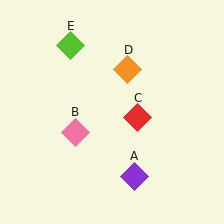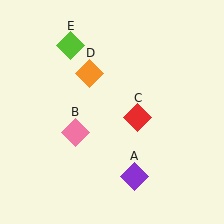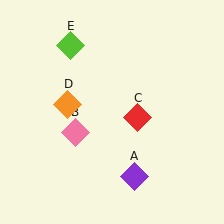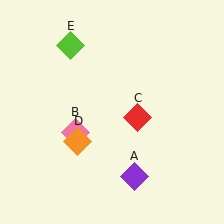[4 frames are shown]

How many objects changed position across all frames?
1 object changed position: orange diamond (object D).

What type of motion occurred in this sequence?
The orange diamond (object D) rotated counterclockwise around the center of the scene.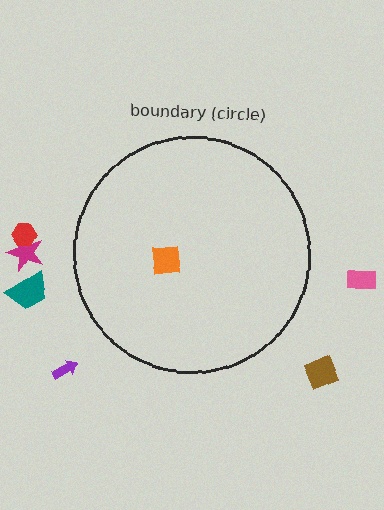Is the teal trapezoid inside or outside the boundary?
Outside.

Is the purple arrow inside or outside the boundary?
Outside.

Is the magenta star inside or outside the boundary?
Outside.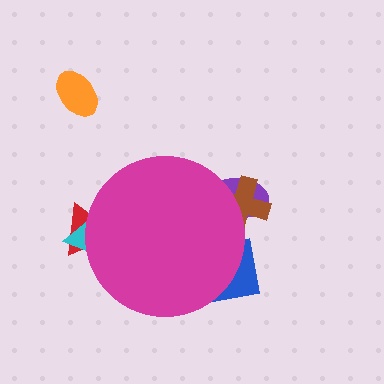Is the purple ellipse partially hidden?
Yes, the purple ellipse is partially hidden behind the magenta circle.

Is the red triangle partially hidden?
Yes, the red triangle is partially hidden behind the magenta circle.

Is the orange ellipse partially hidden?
No, the orange ellipse is fully visible.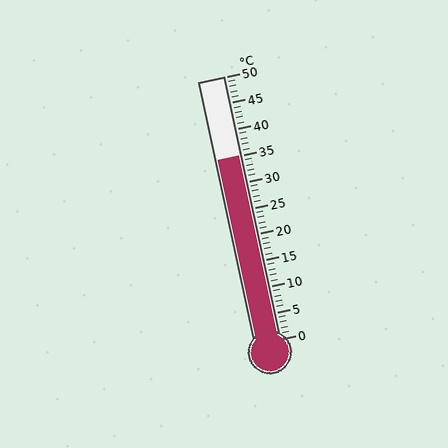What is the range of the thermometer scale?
The thermometer scale ranges from 0°C to 50°C.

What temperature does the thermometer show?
The thermometer shows approximately 35°C.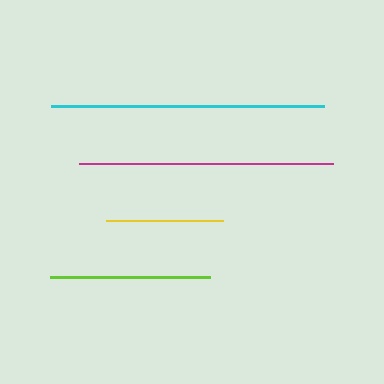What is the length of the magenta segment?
The magenta segment is approximately 254 pixels long.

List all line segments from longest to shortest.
From longest to shortest: cyan, magenta, lime, yellow.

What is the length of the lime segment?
The lime segment is approximately 160 pixels long.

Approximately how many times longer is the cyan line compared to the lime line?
The cyan line is approximately 1.7 times the length of the lime line.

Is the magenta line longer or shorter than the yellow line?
The magenta line is longer than the yellow line.